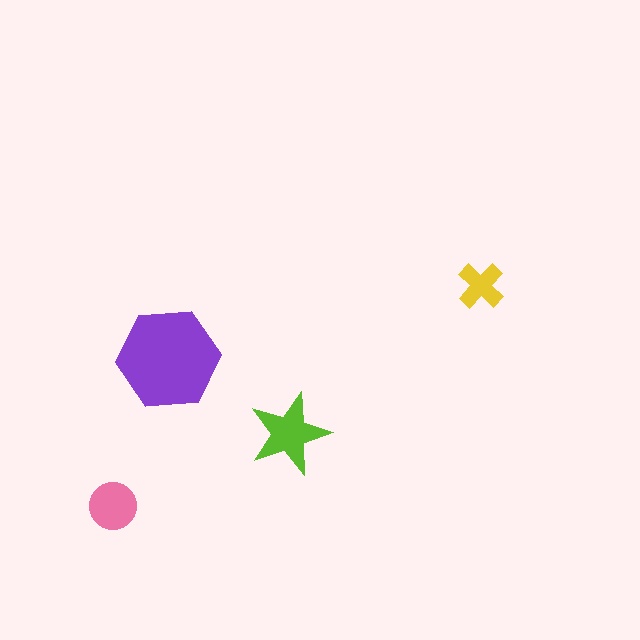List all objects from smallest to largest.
The yellow cross, the pink circle, the lime star, the purple hexagon.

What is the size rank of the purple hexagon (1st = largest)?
1st.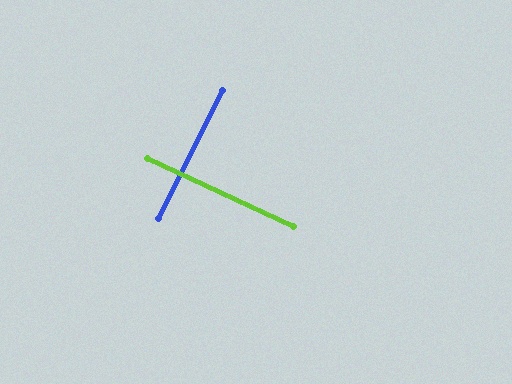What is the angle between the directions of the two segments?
Approximately 88 degrees.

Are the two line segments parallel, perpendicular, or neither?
Perpendicular — they meet at approximately 88°.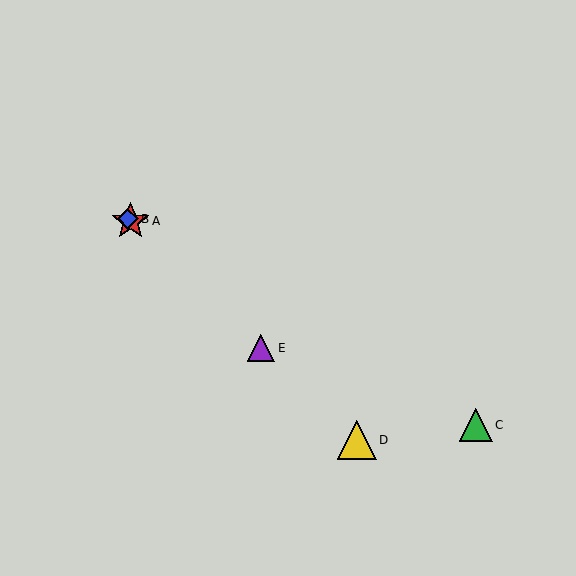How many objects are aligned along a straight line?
4 objects (A, B, D, E) are aligned along a straight line.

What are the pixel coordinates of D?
Object D is at (357, 440).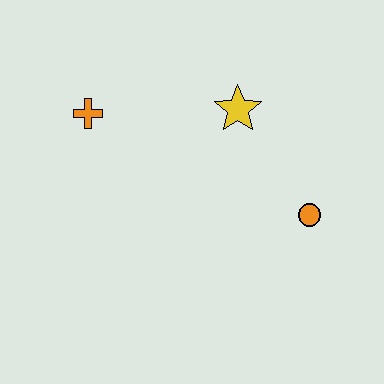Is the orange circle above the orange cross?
No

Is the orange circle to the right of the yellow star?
Yes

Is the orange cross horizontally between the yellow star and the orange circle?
No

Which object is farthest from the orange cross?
The orange circle is farthest from the orange cross.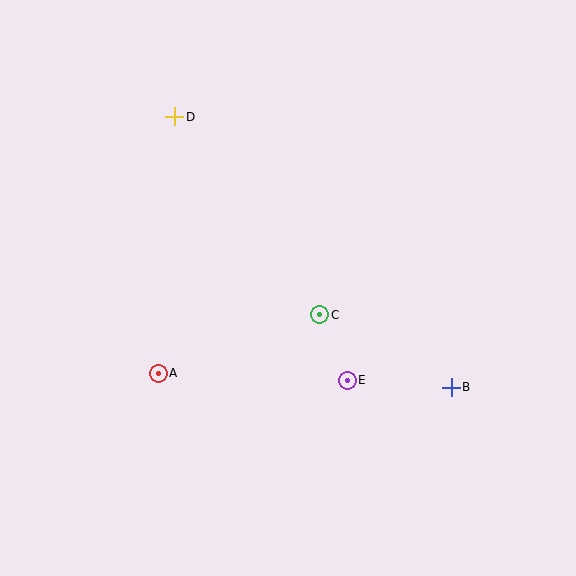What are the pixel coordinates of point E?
Point E is at (347, 380).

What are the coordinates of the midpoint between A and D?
The midpoint between A and D is at (167, 245).